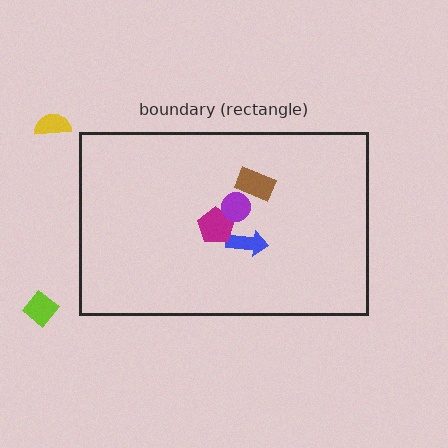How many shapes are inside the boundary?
4 inside, 2 outside.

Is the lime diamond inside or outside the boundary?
Outside.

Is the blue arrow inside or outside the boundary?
Inside.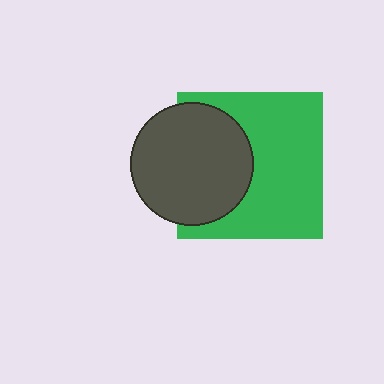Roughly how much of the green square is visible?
About half of it is visible (roughly 64%).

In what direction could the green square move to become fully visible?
The green square could move right. That would shift it out from behind the dark gray circle entirely.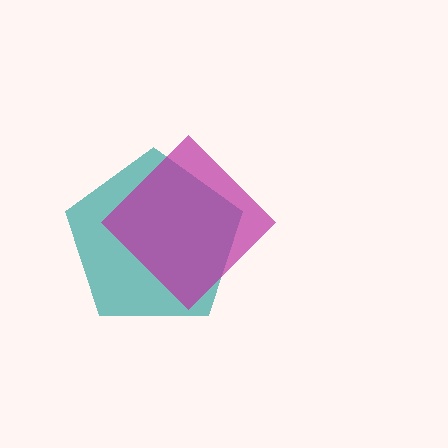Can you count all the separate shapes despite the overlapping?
Yes, there are 2 separate shapes.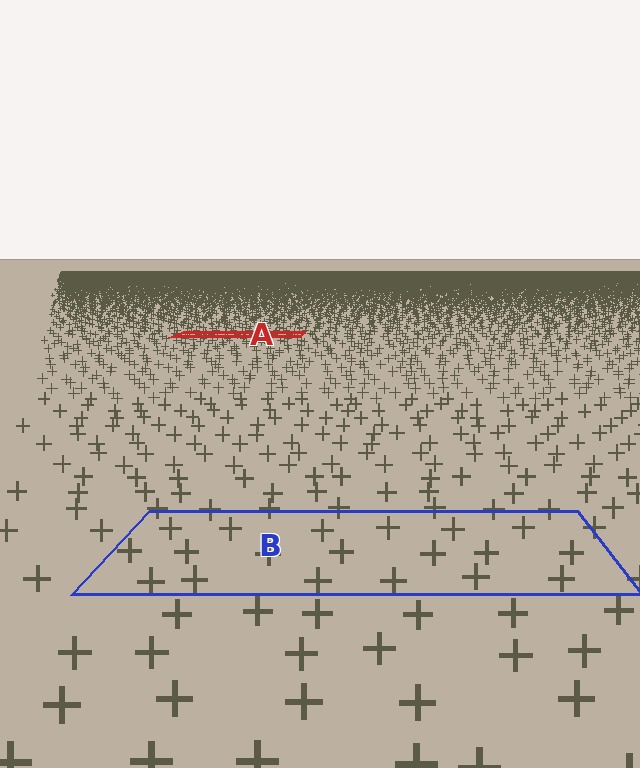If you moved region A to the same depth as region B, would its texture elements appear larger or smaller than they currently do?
They would appear larger. At a closer depth, the same texture elements are projected at a bigger on-screen size.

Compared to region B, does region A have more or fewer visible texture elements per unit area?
Region A has more texture elements per unit area — they are packed more densely because it is farther away.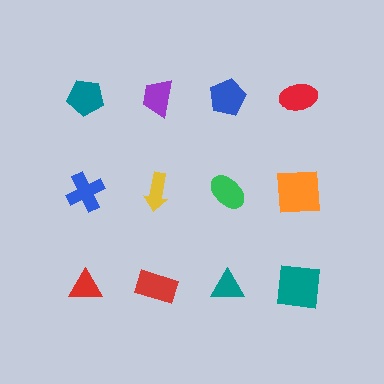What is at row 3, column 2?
A red rectangle.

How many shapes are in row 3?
4 shapes.